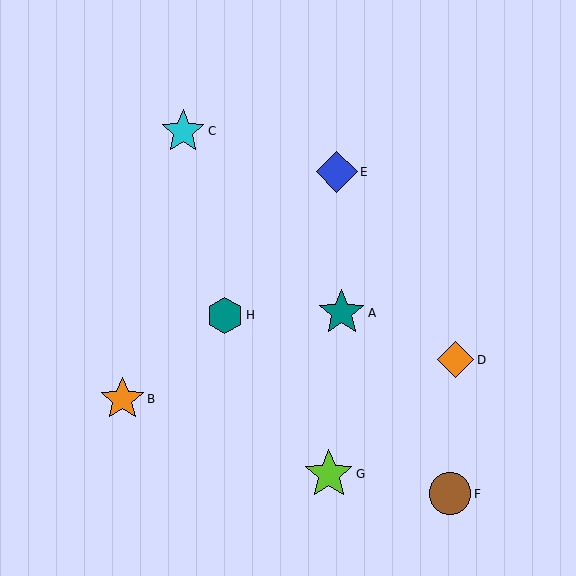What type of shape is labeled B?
Shape B is an orange star.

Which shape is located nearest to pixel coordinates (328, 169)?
The blue diamond (labeled E) at (337, 172) is nearest to that location.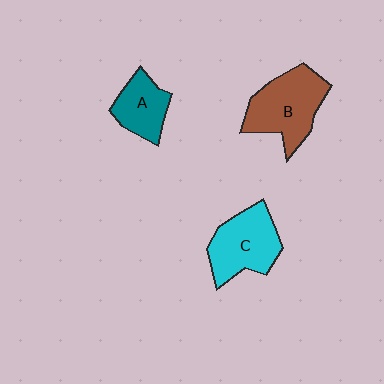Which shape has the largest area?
Shape B (brown).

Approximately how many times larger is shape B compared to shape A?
Approximately 1.6 times.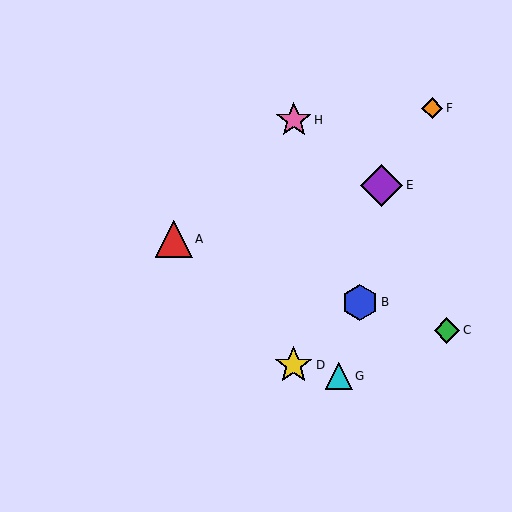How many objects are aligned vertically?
2 objects (D, H) are aligned vertically.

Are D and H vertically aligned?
Yes, both are at x≈294.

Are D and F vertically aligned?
No, D is at x≈294 and F is at x≈432.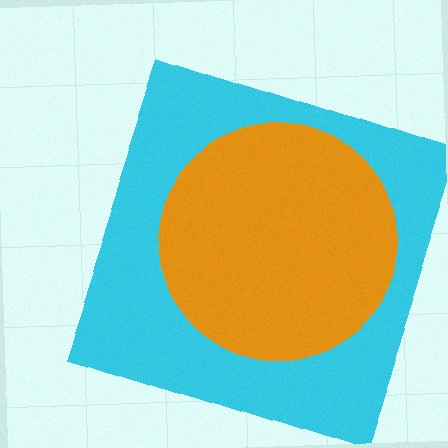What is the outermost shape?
The cyan square.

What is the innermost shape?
The orange circle.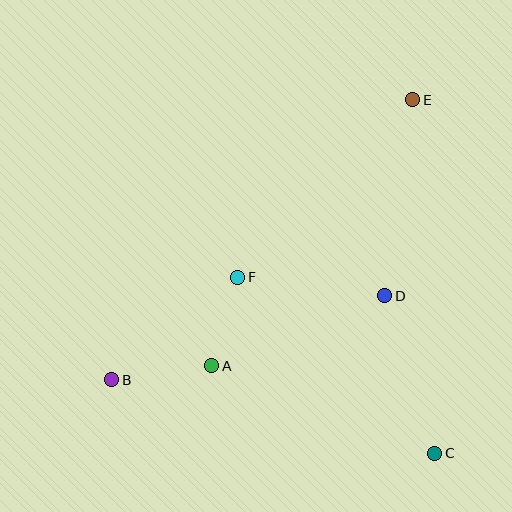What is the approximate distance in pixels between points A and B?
The distance between A and B is approximately 101 pixels.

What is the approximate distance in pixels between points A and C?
The distance between A and C is approximately 240 pixels.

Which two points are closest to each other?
Points A and F are closest to each other.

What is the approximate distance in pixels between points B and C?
The distance between B and C is approximately 332 pixels.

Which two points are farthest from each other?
Points B and E are farthest from each other.